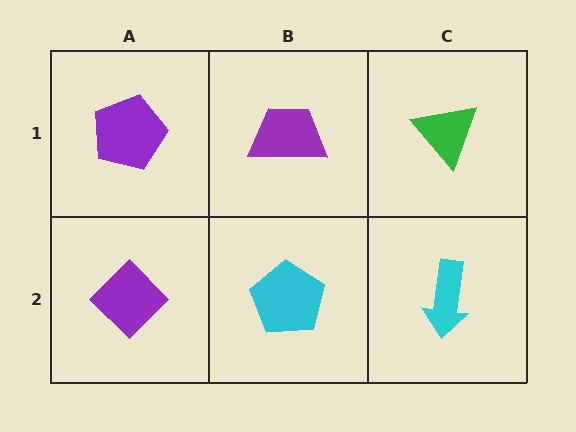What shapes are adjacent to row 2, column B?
A purple trapezoid (row 1, column B), a purple diamond (row 2, column A), a cyan arrow (row 2, column C).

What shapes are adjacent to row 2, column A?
A purple pentagon (row 1, column A), a cyan pentagon (row 2, column B).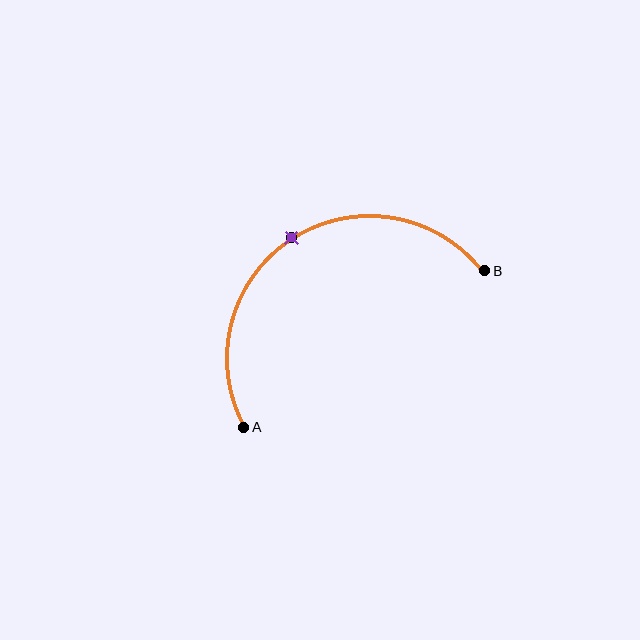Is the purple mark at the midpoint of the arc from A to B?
Yes. The purple mark lies on the arc at equal arc-length from both A and B — it is the arc midpoint.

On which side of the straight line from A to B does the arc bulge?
The arc bulges above the straight line connecting A and B.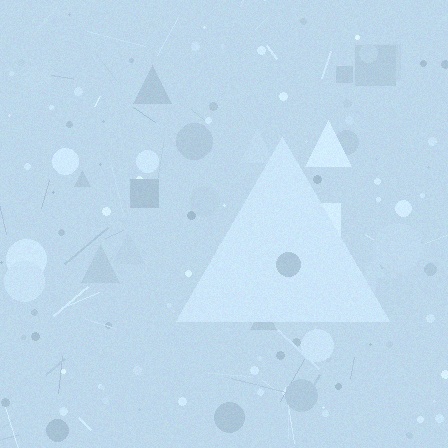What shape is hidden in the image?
A triangle is hidden in the image.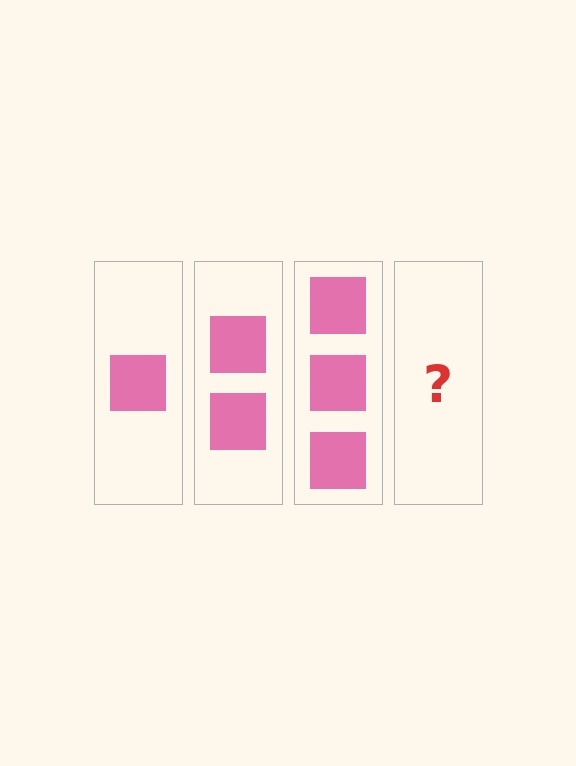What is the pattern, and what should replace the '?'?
The pattern is that each step adds one more square. The '?' should be 4 squares.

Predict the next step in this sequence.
The next step is 4 squares.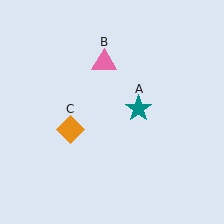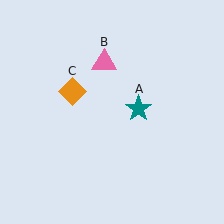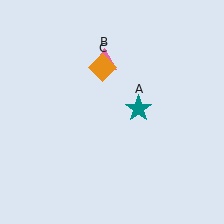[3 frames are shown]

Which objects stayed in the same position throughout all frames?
Teal star (object A) and pink triangle (object B) remained stationary.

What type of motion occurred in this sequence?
The orange diamond (object C) rotated clockwise around the center of the scene.